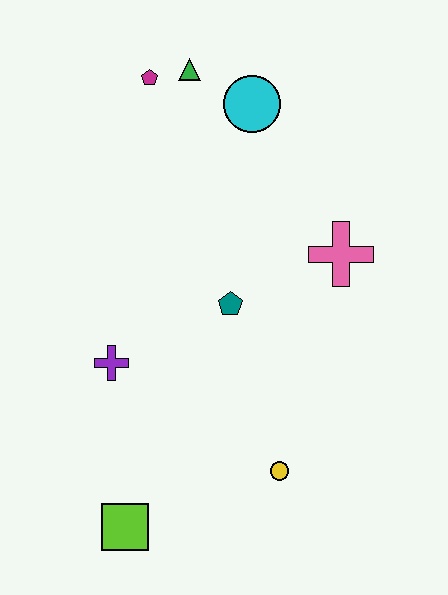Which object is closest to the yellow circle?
The lime square is closest to the yellow circle.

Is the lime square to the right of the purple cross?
Yes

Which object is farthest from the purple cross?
The green triangle is farthest from the purple cross.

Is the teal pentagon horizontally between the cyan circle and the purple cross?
Yes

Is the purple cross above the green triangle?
No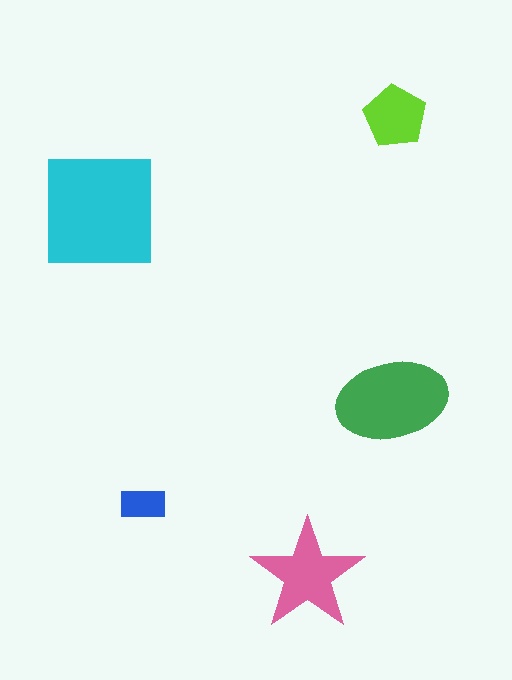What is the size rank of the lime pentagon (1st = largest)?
4th.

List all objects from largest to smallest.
The cyan square, the green ellipse, the pink star, the lime pentagon, the blue rectangle.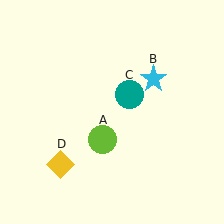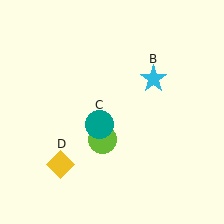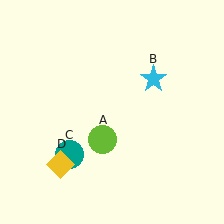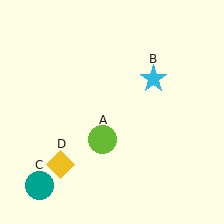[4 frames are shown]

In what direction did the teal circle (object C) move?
The teal circle (object C) moved down and to the left.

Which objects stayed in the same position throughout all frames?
Lime circle (object A) and cyan star (object B) and yellow diamond (object D) remained stationary.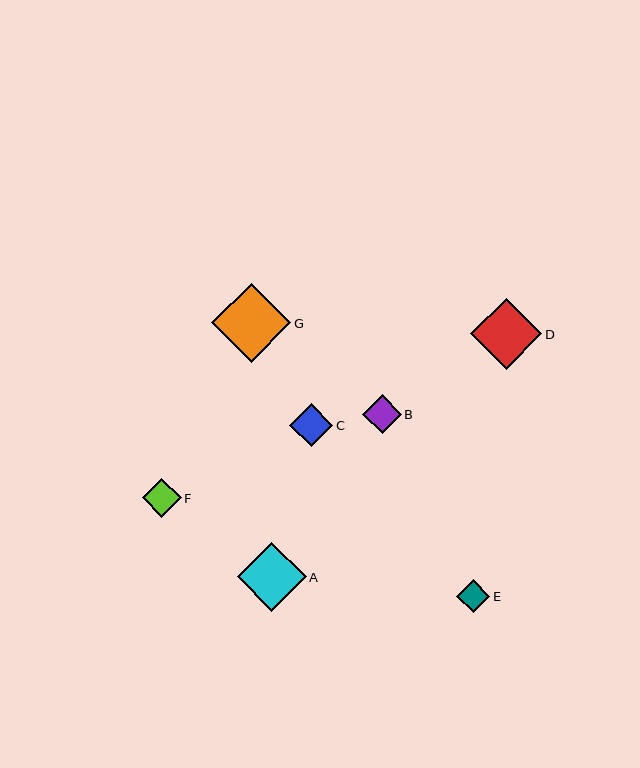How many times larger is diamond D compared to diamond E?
Diamond D is approximately 2.1 times the size of diamond E.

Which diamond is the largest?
Diamond G is the largest with a size of approximately 80 pixels.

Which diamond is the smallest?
Diamond E is the smallest with a size of approximately 33 pixels.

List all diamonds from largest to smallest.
From largest to smallest: G, D, A, C, F, B, E.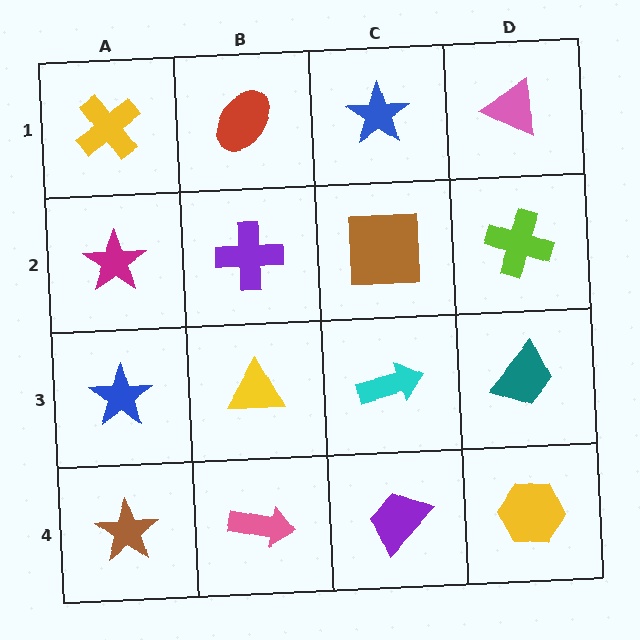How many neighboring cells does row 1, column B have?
3.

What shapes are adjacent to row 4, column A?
A blue star (row 3, column A), a pink arrow (row 4, column B).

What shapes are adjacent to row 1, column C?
A brown square (row 2, column C), a red ellipse (row 1, column B), a pink triangle (row 1, column D).